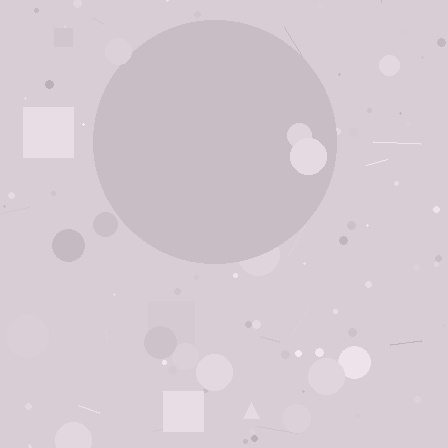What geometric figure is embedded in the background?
A circle is embedded in the background.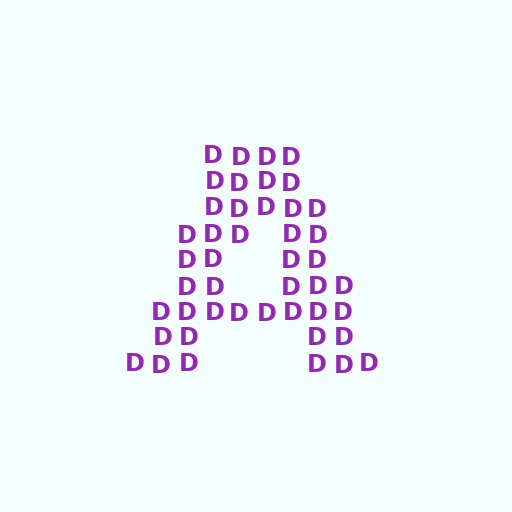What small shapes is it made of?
It is made of small letter D's.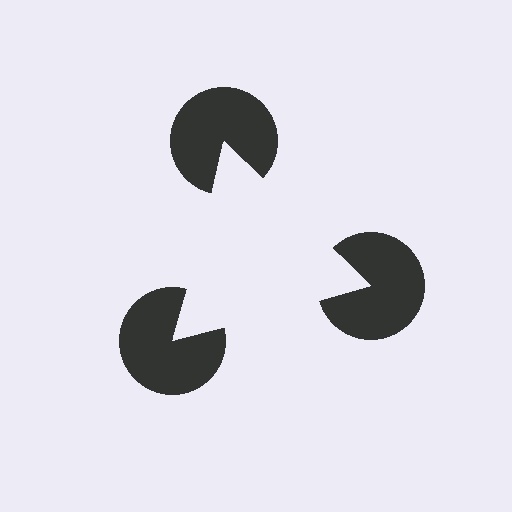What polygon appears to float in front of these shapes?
An illusory triangle — its edges are inferred from the aligned wedge cuts in the pac-man discs, not physically drawn.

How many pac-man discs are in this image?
There are 3 — one at each vertex of the illusory triangle.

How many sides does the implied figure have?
3 sides.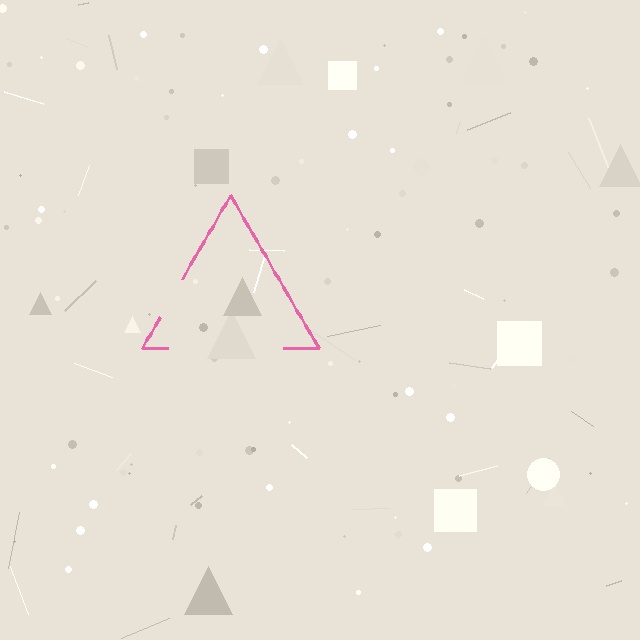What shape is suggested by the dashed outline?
The dashed outline suggests a triangle.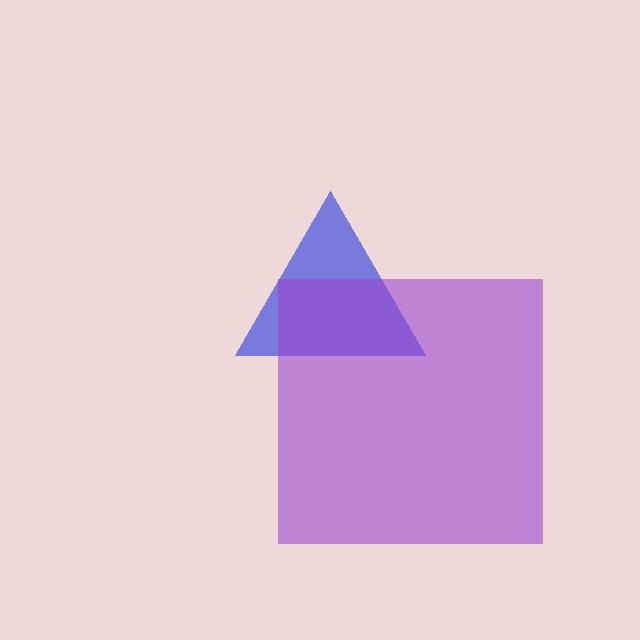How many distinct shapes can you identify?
There are 2 distinct shapes: a blue triangle, a purple square.